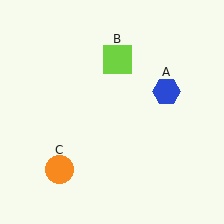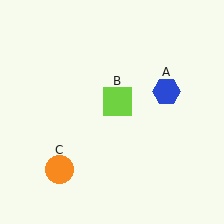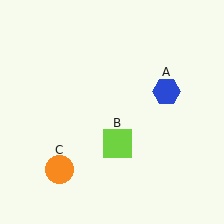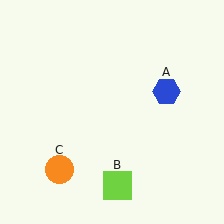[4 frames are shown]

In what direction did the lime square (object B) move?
The lime square (object B) moved down.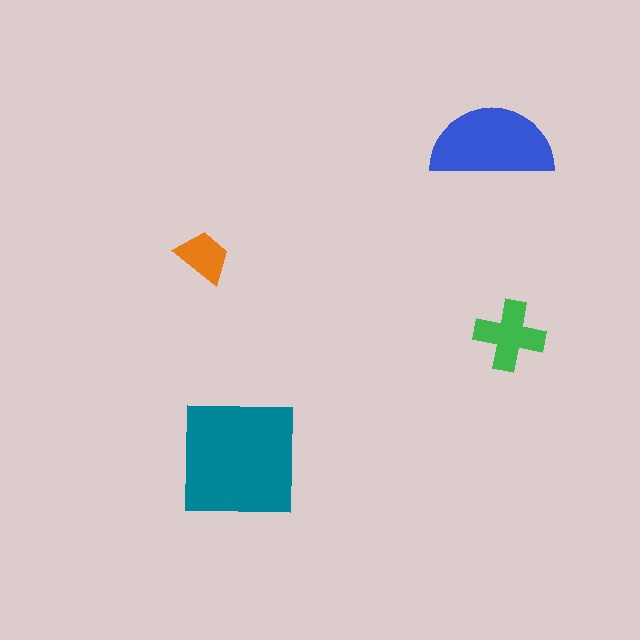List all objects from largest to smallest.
The teal square, the blue semicircle, the green cross, the orange trapezoid.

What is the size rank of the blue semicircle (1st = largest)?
2nd.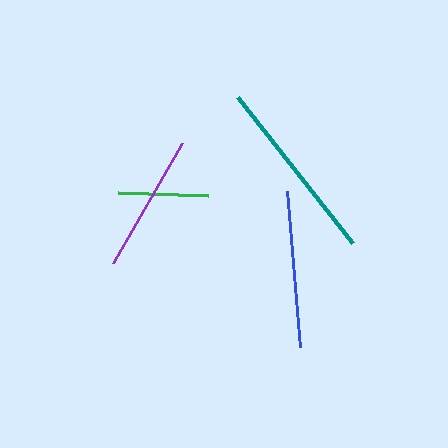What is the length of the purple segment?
The purple segment is approximately 139 pixels long.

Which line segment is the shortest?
The green line is the shortest at approximately 90 pixels.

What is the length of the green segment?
The green segment is approximately 90 pixels long.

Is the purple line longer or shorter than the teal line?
The teal line is longer than the purple line.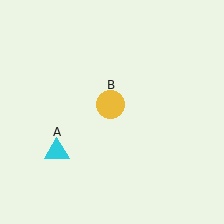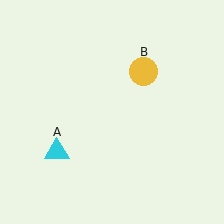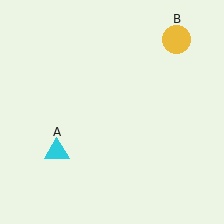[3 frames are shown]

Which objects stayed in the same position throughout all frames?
Cyan triangle (object A) remained stationary.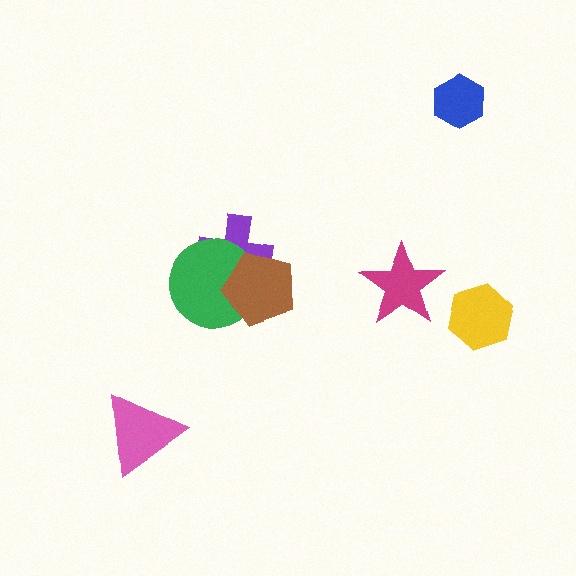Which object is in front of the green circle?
The brown pentagon is in front of the green circle.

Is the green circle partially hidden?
Yes, it is partially covered by another shape.